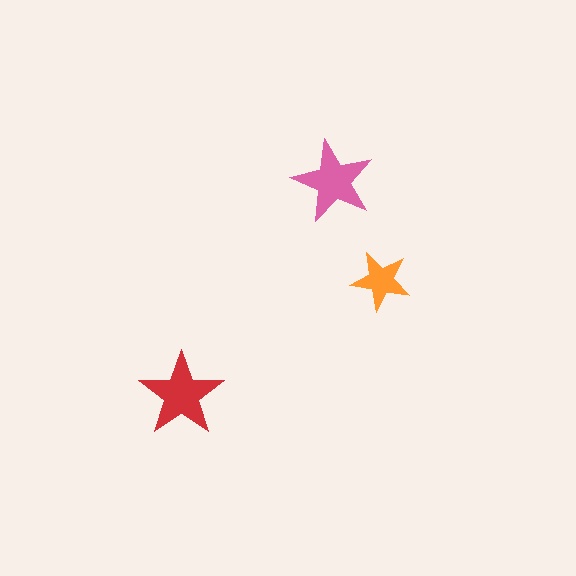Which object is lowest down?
The red star is bottommost.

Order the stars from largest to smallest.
the red one, the pink one, the orange one.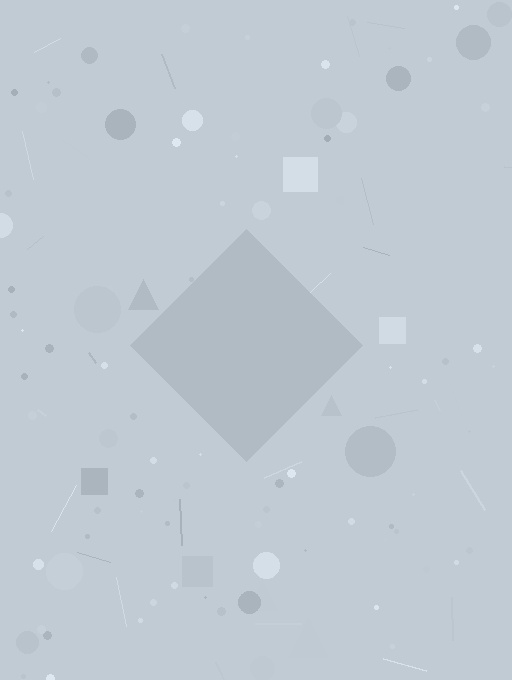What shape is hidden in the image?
A diamond is hidden in the image.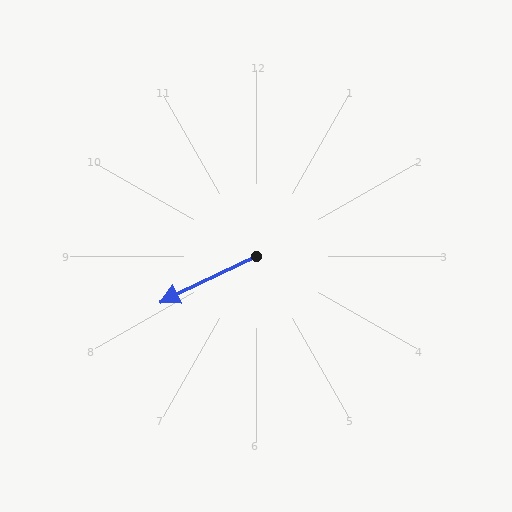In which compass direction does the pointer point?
Southwest.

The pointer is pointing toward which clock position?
Roughly 8 o'clock.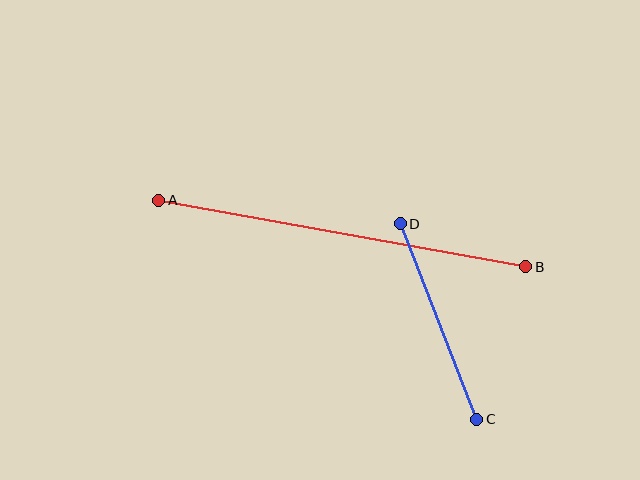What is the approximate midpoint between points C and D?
The midpoint is at approximately (439, 322) pixels.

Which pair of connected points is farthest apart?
Points A and B are farthest apart.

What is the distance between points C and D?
The distance is approximately 210 pixels.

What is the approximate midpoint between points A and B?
The midpoint is at approximately (342, 234) pixels.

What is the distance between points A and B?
The distance is approximately 373 pixels.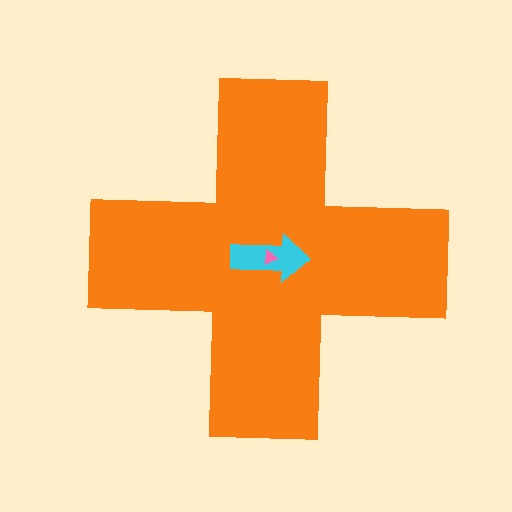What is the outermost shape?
The orange cross.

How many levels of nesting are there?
3.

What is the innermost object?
The pink triangle.